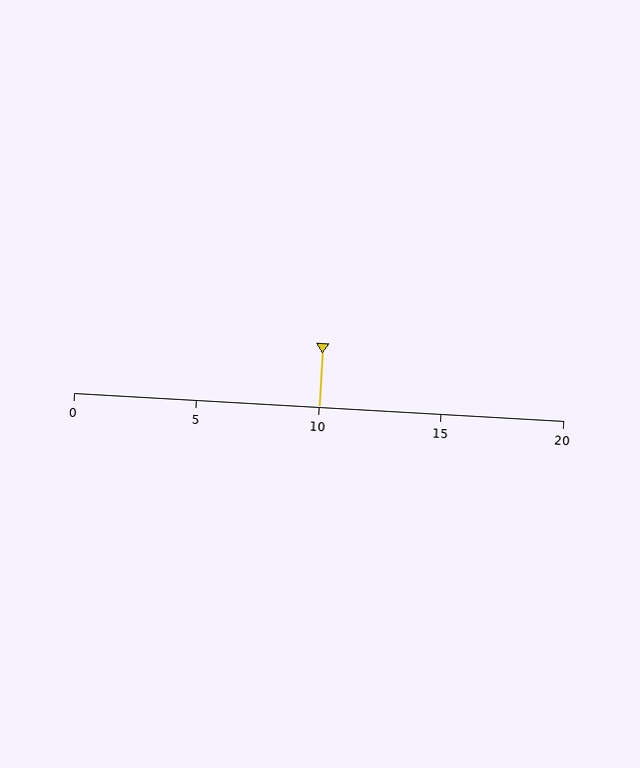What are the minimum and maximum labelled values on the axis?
The axis runs from 0 to 20.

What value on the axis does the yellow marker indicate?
The marker indicates approximately 10.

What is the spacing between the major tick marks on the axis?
The major ticks are spaced 5 apart.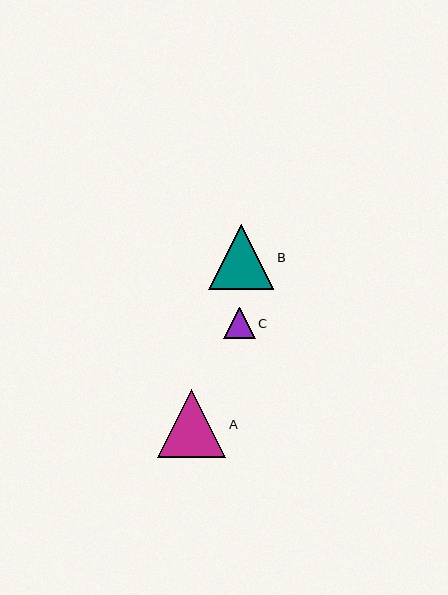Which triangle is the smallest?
Triangle C is the smallest with a size of approximately 31 pixels.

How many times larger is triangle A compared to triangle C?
Triangle A is approximately 2.2 times the size of triangle C.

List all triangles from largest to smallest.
From largest to smallest: A, B, C.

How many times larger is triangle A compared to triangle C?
Triangle A is approximately 2.2 times the size of triangle C.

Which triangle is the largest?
Triangle A is the largest with a size of approximately 68 pixels.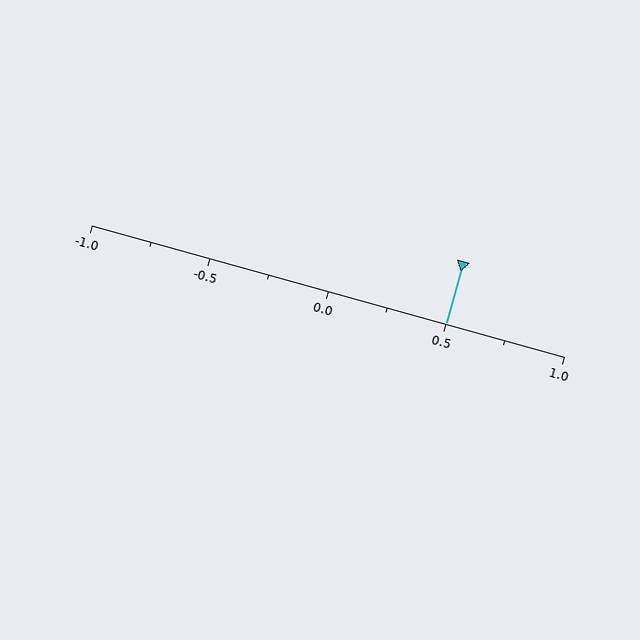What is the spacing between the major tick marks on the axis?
The major ticks are spaced 0.5 apart.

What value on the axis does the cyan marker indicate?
The marker indicates approximately 0.5.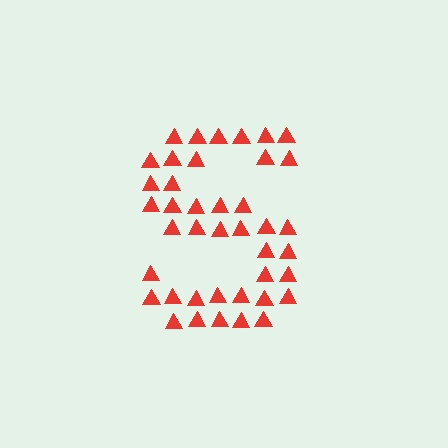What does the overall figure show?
The overall figure shows the letter S.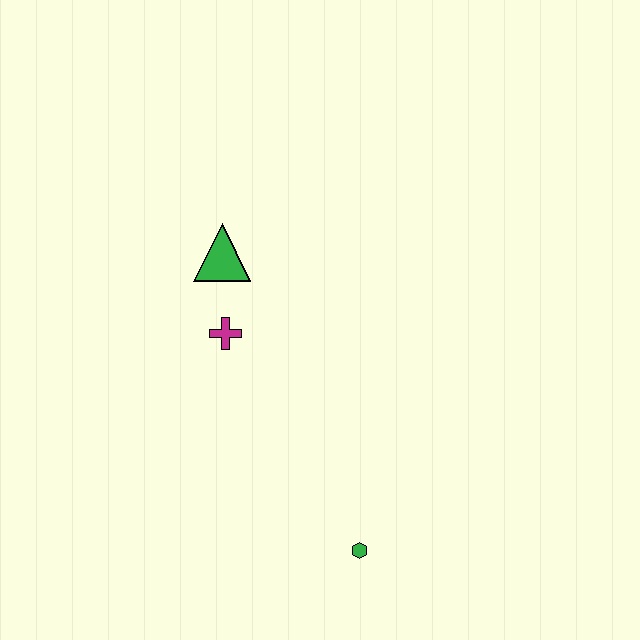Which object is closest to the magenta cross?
The green triangle is closest to the magenta cross.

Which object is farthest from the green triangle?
The green hexagon is farthest from the green triangle.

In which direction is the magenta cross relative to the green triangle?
The magenta cross is below the green triangle.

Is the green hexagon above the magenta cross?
No